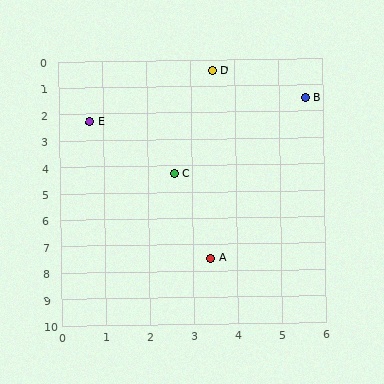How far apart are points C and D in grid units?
Points C and D are about 4.0 grid units apart.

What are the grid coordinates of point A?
Point A is at approximately (3.4, 7.5).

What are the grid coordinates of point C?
Point C is at approximately (2.6, 4.3).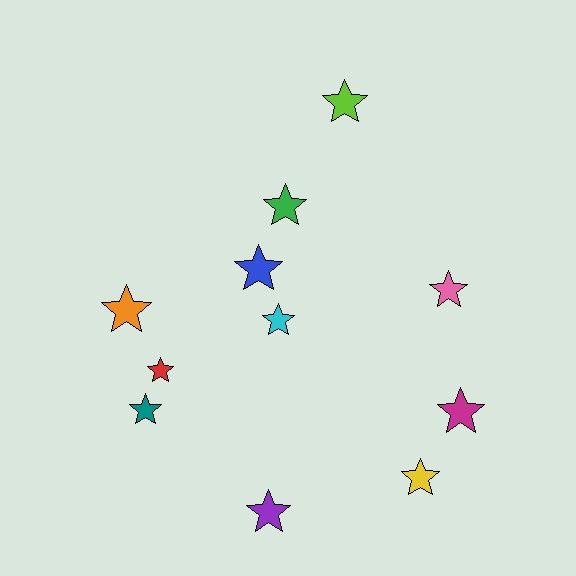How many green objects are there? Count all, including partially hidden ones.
There is 1 green object.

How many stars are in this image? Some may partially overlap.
There are 11 stars.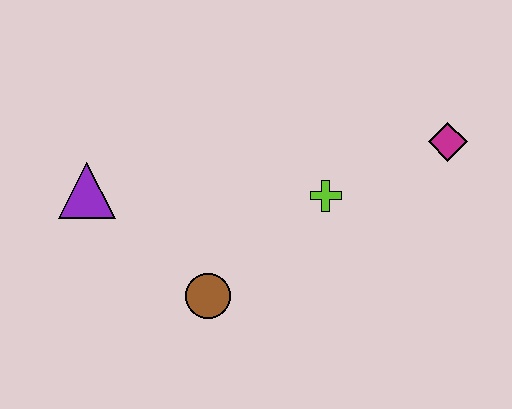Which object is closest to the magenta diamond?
The lime cross is closest to the magenta diamond.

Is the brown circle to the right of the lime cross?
No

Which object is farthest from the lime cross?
The purple triangle is farthest from the lime cross.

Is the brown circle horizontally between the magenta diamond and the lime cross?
No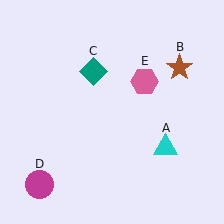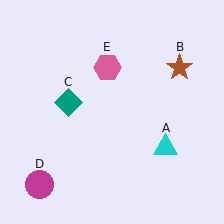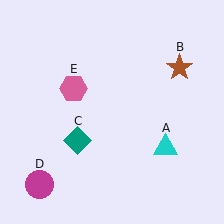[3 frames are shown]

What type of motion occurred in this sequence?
The teal diamond (object C), pink hexagon (object E) rotated counterclockwise around the center of the scene.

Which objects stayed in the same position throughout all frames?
Cyan triangle (object A) and brown star (object B) and magenta circle (object D) remained stationary.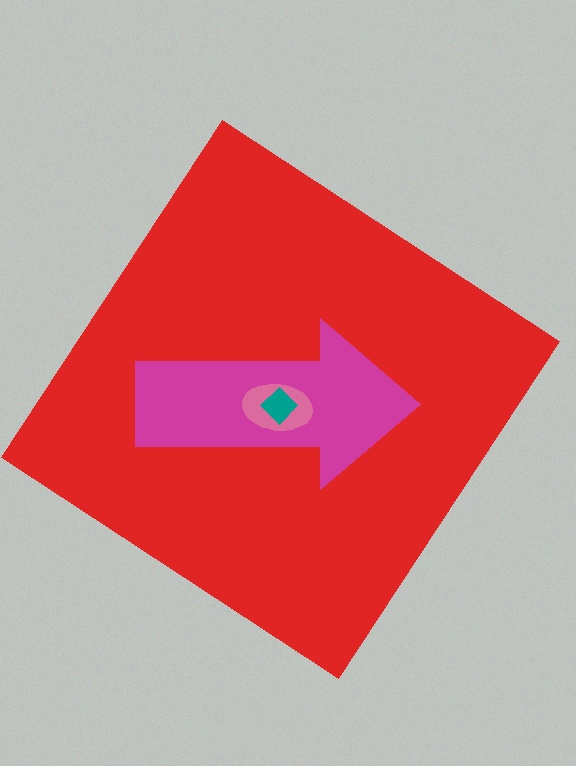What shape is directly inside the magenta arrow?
The pink ellipse.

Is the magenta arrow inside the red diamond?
Yes.